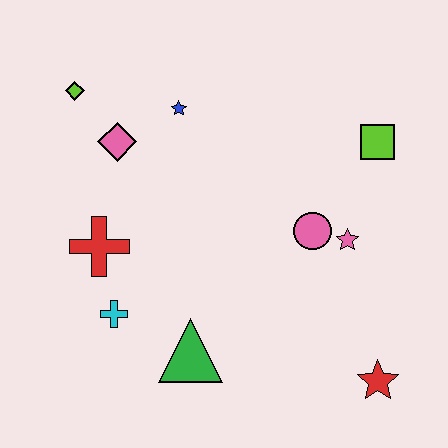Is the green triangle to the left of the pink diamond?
No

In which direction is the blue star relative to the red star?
The blue star is above the red star.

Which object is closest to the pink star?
The pink circle is closest to the pink star.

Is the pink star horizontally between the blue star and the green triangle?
No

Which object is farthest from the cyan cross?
The lime square is farthest from the cyan cross.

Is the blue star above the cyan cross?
Yes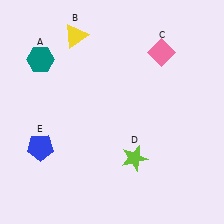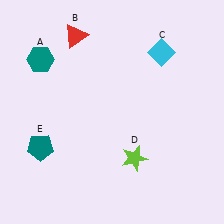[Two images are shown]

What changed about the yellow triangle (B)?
In Image 1, B is yellow. In Image 2, it changed to red.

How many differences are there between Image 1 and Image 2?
There are 3 differences between the two images.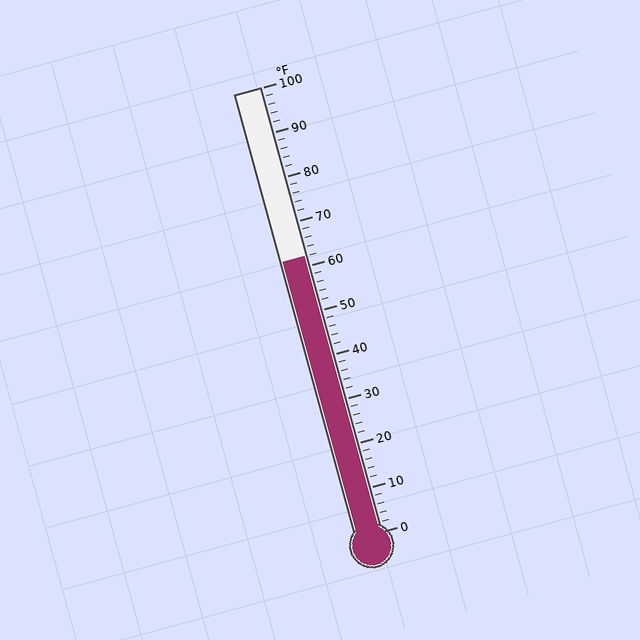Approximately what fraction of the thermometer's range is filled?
The thermometer is filled to approximately 60% of its range.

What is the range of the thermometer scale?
The thermometer scale ranges from 0°F to 100°F.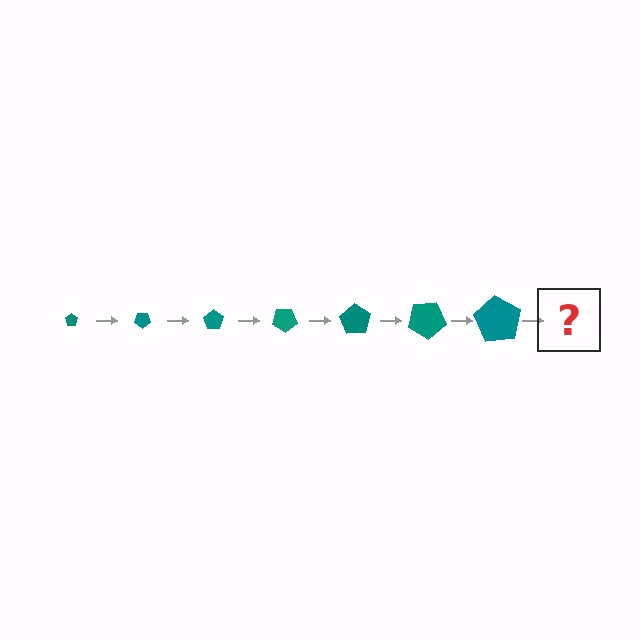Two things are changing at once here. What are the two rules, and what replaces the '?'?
The two rules are that the pentagon grows larger each step and it rotates 35 degrees each step. The '?' should be a pentagon, larger than the previous one and rotated 245 degrees from the start.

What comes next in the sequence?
The next element should be a pentagon, larger than the previous one and rotated 245 degrees from the start.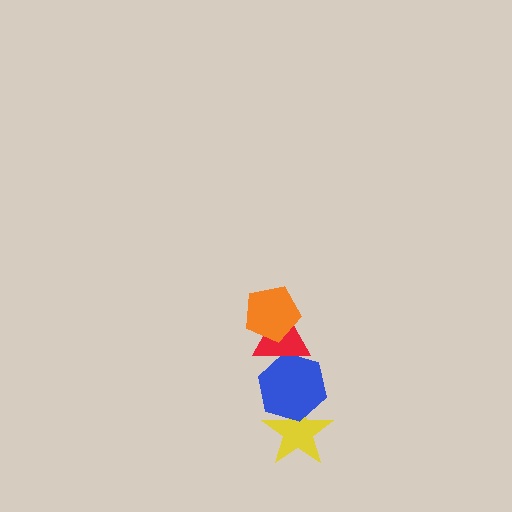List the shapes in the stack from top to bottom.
From top to bottom: the orange pentagon, the red triangle, the blue hexagon, the yellow star.